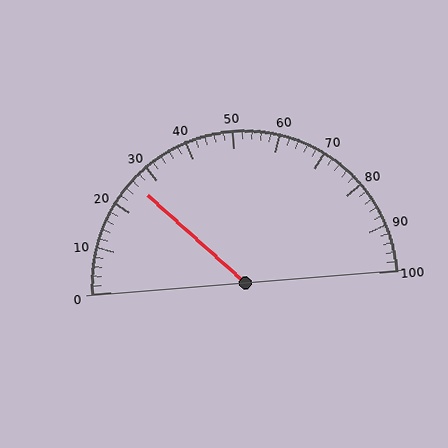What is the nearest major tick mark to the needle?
The nearest major tick mark is 30.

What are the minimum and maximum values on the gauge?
The gauge ranges from 0 to 100.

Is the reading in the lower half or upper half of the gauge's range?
The reading is in the lower half of the range (0 to 100).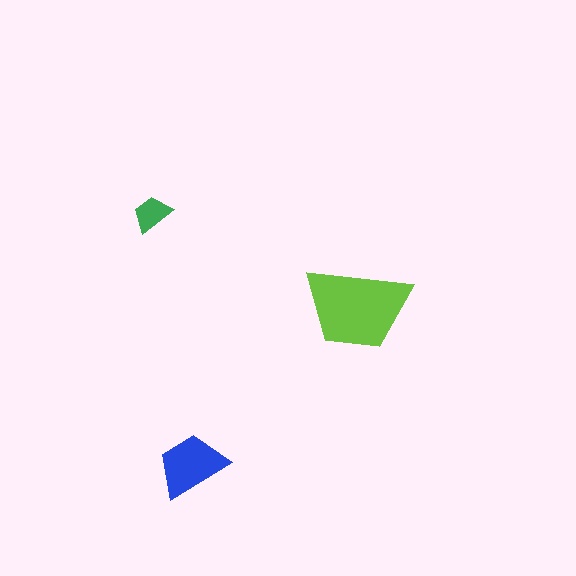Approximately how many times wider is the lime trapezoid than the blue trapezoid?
About 1.5 times wider.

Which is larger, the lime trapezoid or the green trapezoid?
The lime one.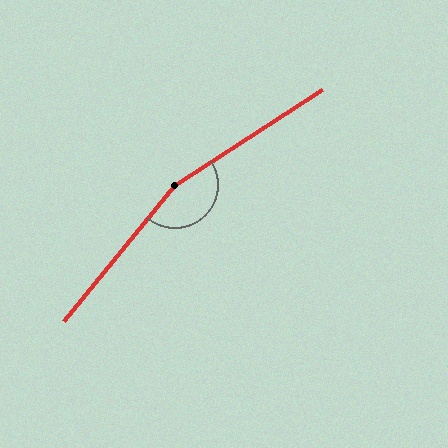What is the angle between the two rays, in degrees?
Approximately 162 degrees.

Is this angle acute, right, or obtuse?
It is obtuse.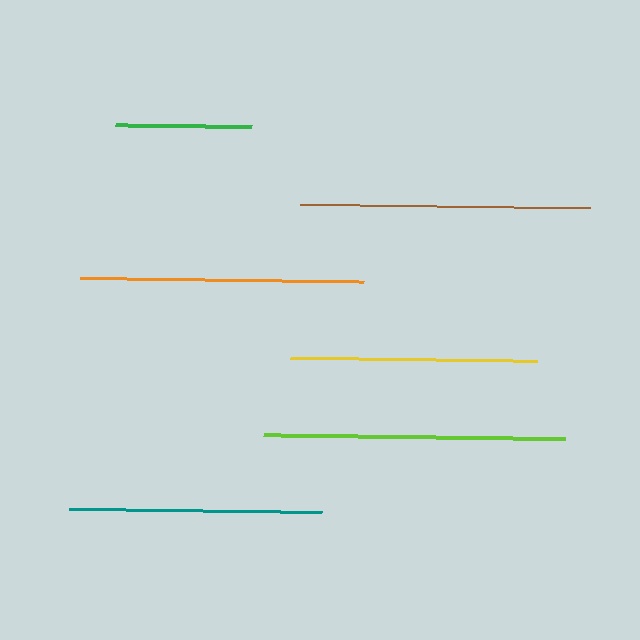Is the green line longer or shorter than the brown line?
The brown line is longer than the green line.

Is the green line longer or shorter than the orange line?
The orange line is longer than the green line.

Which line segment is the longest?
The lime line is the longest at approximately 302 pixels.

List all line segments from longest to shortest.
From longest to shortest: lime, brown, orange, teal, yellow, green.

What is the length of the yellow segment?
The yellow segment is approximately 247 pixels long.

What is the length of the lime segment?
The lime segment is approximately 302 pixels long.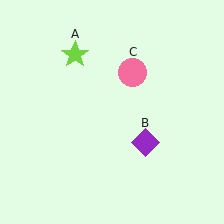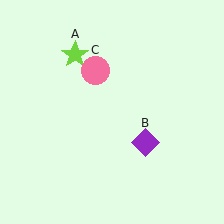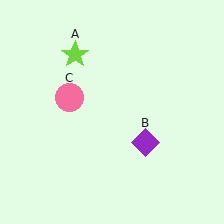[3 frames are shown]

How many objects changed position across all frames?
1 object changed position: pink circle (object C).